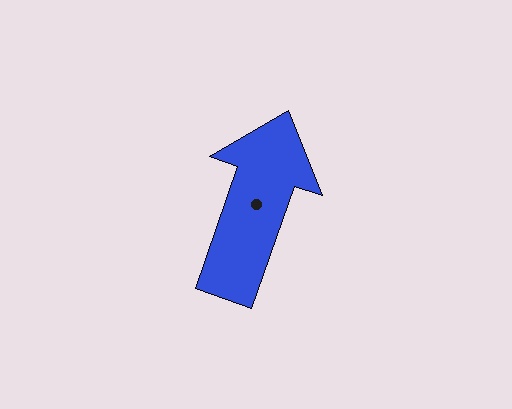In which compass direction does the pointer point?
North.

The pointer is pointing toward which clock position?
Roughly 1 o'clock.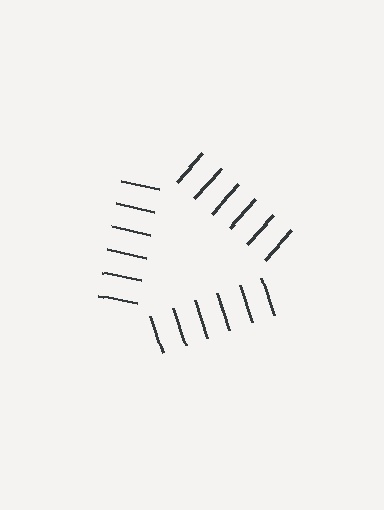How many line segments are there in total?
18 — 6 along each of the 3 edges.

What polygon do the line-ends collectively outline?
An illusory triangle — the line segments terminate on its edges but no continuous stroke is drawn.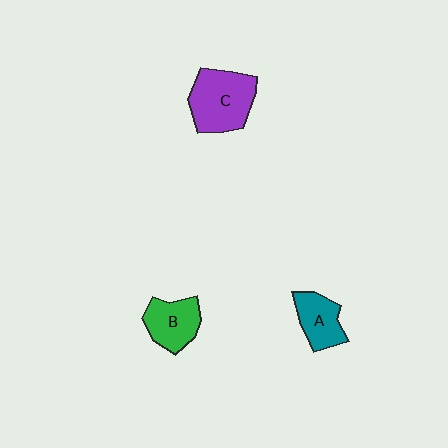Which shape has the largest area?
Shape C (purple).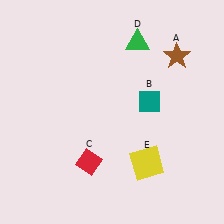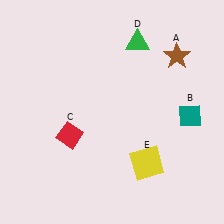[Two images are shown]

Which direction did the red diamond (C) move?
The red diamond (C) moved up.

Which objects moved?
The objects that moved are: the teal diamond (B), the red diamond (C).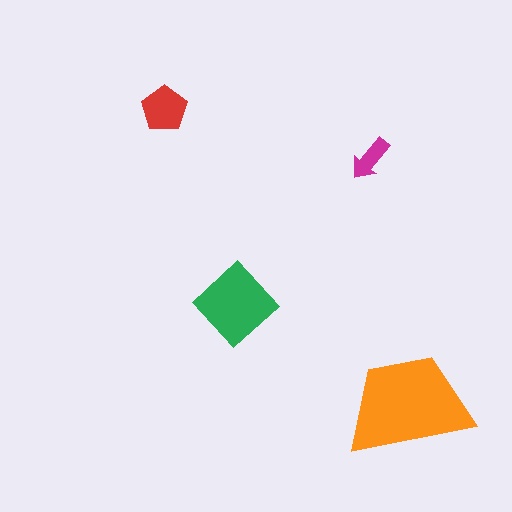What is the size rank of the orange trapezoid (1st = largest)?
1st.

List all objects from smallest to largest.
The magenta arrow, the red pentagon, the green diamond, the orange trapezoid.